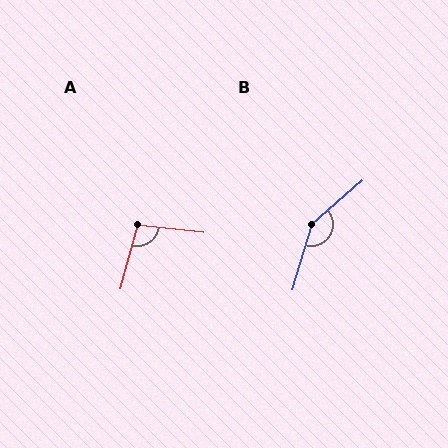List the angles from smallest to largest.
A (99°), B (148°).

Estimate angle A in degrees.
Approximately 99 degrees.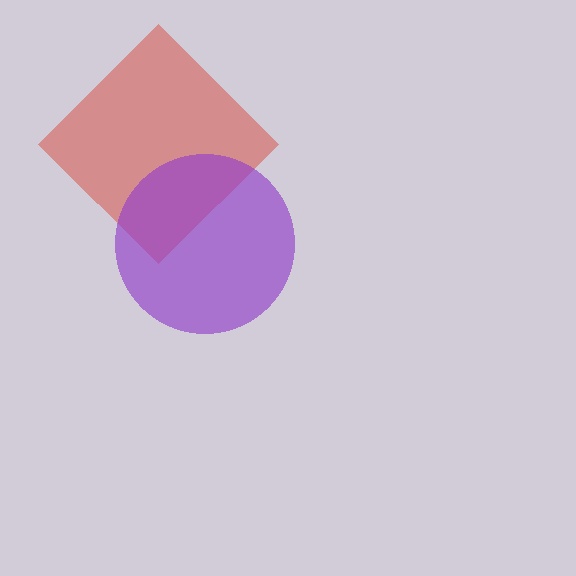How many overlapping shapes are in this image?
There are 2 overlapping shapes in the image.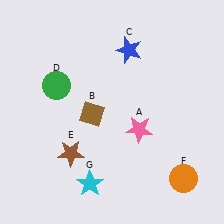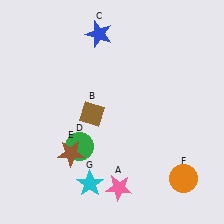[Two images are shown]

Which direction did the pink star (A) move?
The pink star (A) moved down.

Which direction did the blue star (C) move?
The blue star (C) moved left.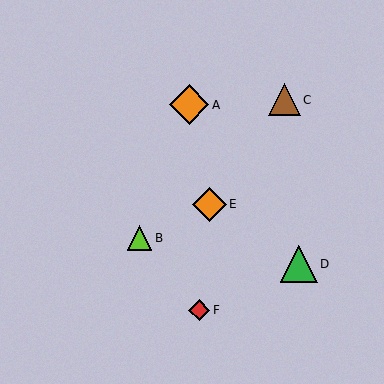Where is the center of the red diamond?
The center of the red diamond is at (199, 310).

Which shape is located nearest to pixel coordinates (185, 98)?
The orange diamond (labeled A) at (189, 105) is nearest to that location.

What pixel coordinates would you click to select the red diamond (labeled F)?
Click at (199, 310) to select the red diamond F.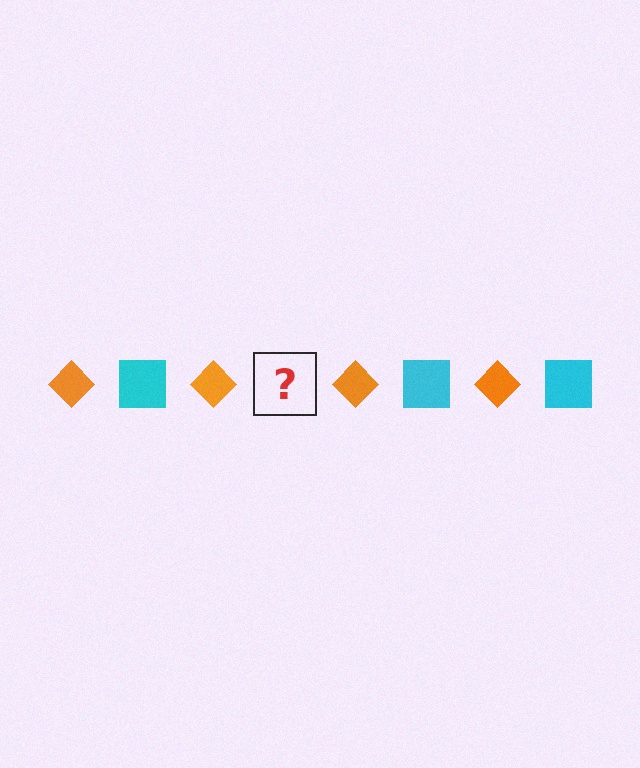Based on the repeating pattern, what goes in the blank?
The blank should be a cyan square.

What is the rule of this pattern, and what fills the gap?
The rule is that the pattern alternates between orange diamond and cyan square. The gap should be filled with a cyan square.